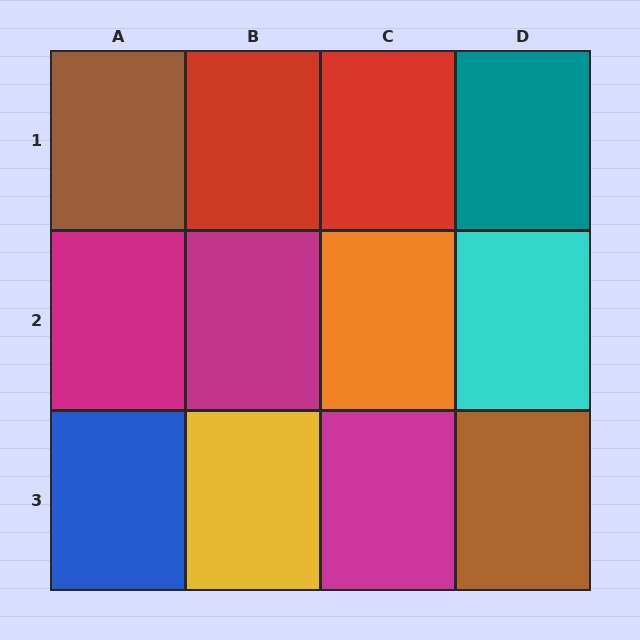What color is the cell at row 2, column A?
Magenta.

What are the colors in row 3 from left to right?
Blue, yellow, magenta, brown.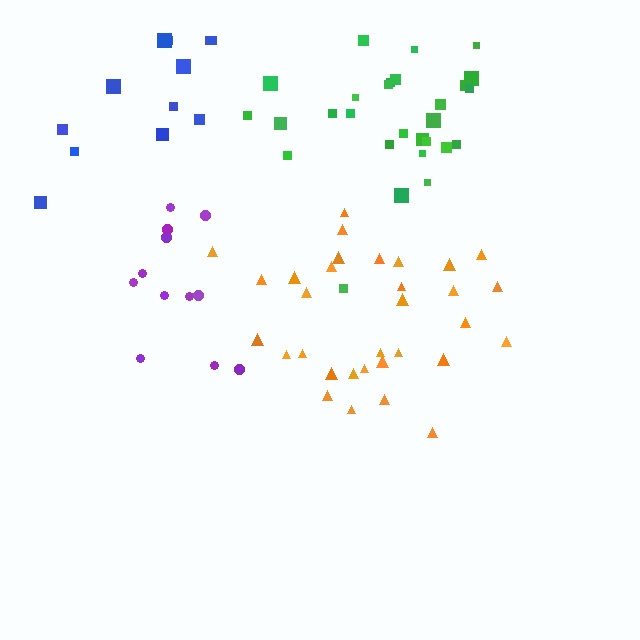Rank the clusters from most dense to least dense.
orange, purple, green, blue.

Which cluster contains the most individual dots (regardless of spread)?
Orange (32).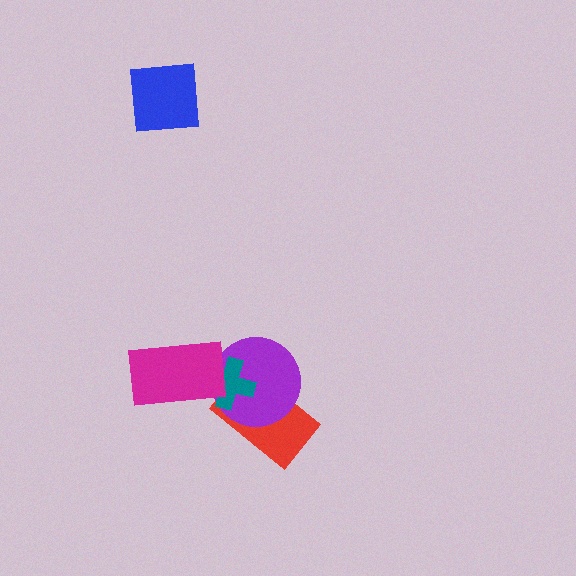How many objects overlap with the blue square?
0 objects overlap with the blue square.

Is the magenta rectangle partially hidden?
No, no other shape covers it.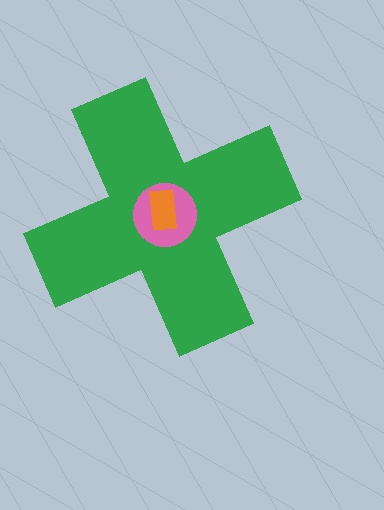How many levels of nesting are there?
3.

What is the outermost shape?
The green cross.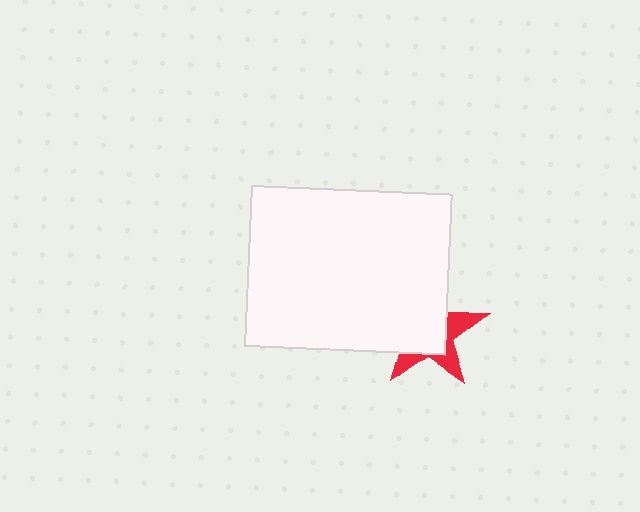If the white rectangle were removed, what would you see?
You would see the complete red star.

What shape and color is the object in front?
The object in front is a white rectangle.